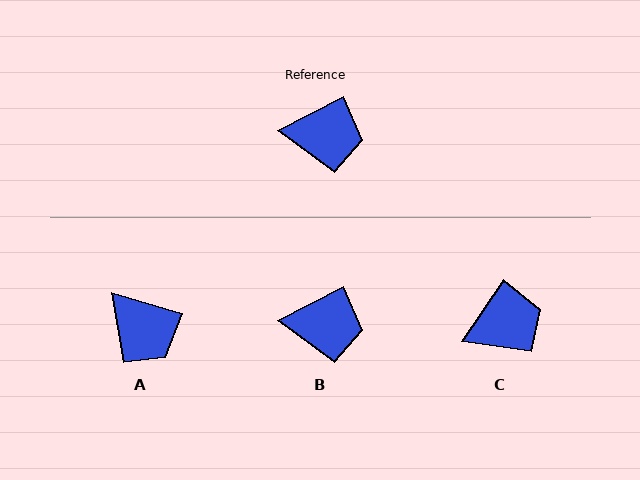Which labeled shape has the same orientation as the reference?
B.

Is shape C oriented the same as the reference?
No, it is off by about 29 degrees.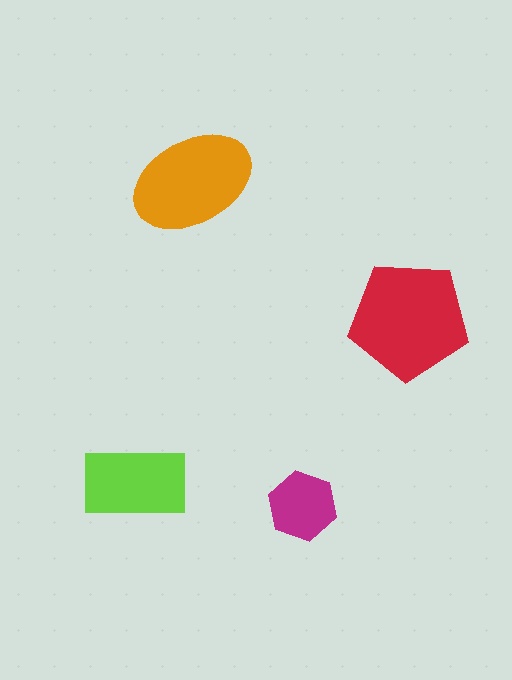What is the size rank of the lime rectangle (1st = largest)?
3rd.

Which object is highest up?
The orange ellipse is topmost.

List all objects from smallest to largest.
The magenta hexagon, the lime rectangle, the orange ellipse, the red pentagon.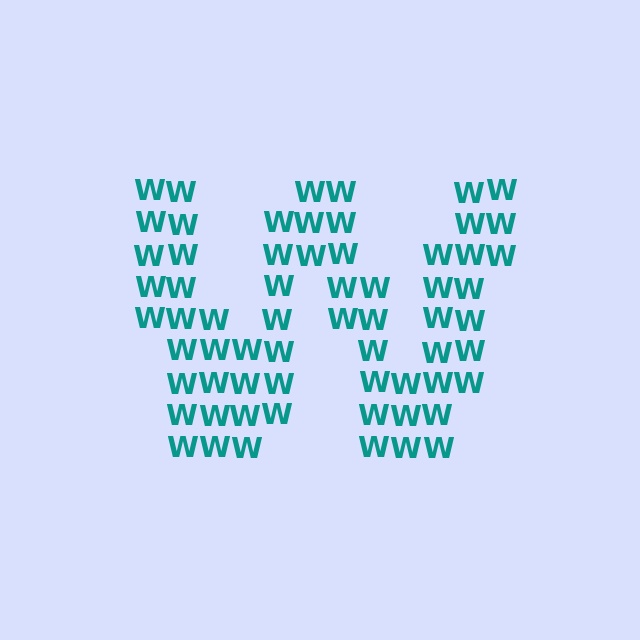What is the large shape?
The large shape is the letter W.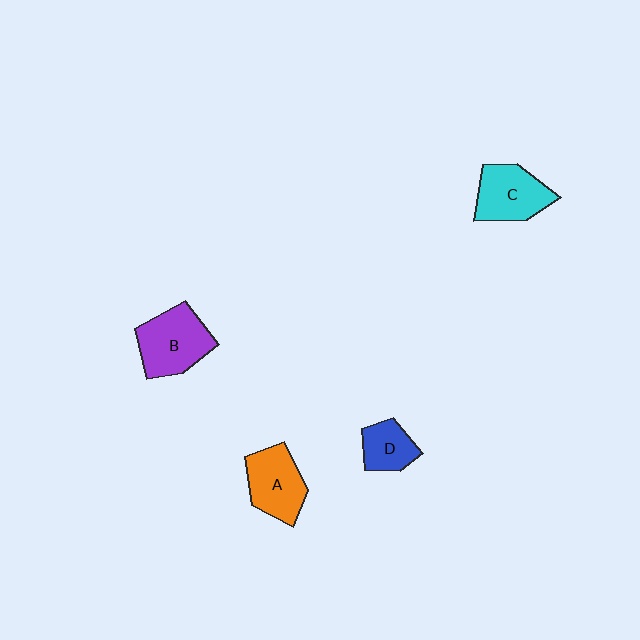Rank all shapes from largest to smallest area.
From largest to smallest: B (purple), C (cyan), A (orange), D (blue).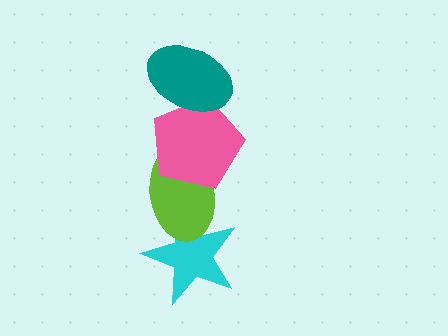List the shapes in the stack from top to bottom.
From top to bottom: the teal ellipse, the pink pentagon, the lime ellipse, the cyan star.